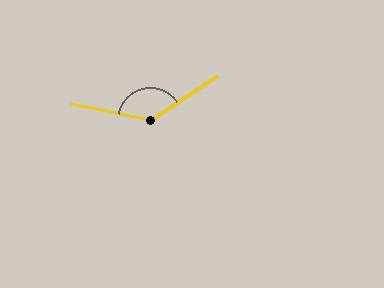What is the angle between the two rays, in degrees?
Approximately 134 degrees.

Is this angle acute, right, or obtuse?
It is obtuse.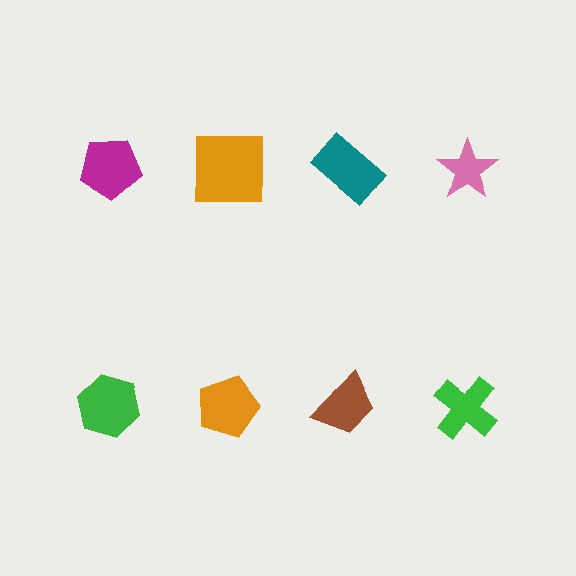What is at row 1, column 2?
An orange square.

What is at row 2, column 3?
A brown trapezoid.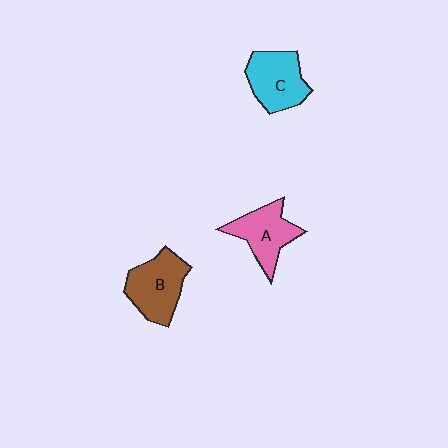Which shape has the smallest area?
Shape A (pink).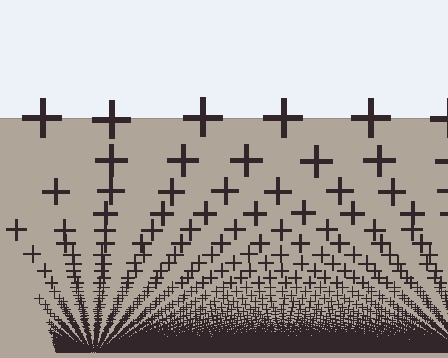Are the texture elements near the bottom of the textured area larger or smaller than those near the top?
Smaller. The gradient is inverted — elements near the bottom are smaller and denser.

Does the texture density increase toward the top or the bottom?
Density increases toward the bottom.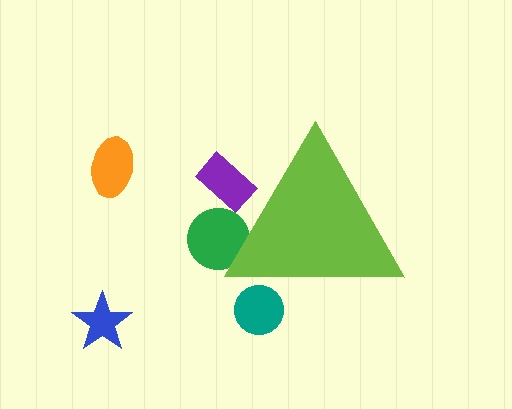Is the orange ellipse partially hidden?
No, the orange ellipse is fully visible.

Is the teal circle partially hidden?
Yes, the teal circle is partially hidden behind the lime triangle.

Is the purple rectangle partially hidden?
Yes, the purple rectangle is partially hidden behind the lime triangle.